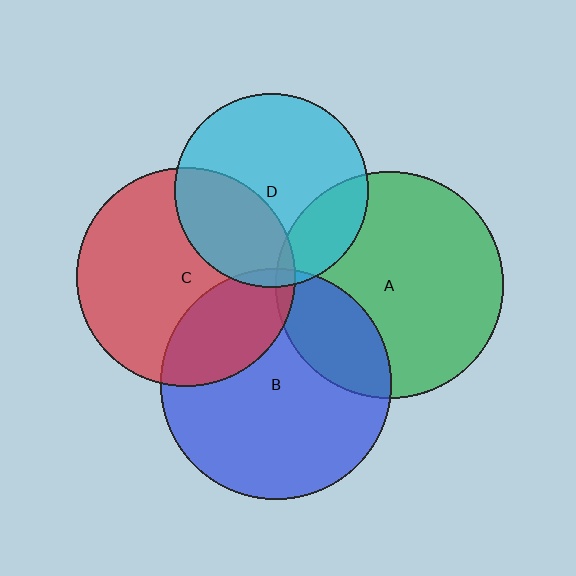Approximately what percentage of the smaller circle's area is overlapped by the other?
Approximately 20%.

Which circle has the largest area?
Circle B (blue).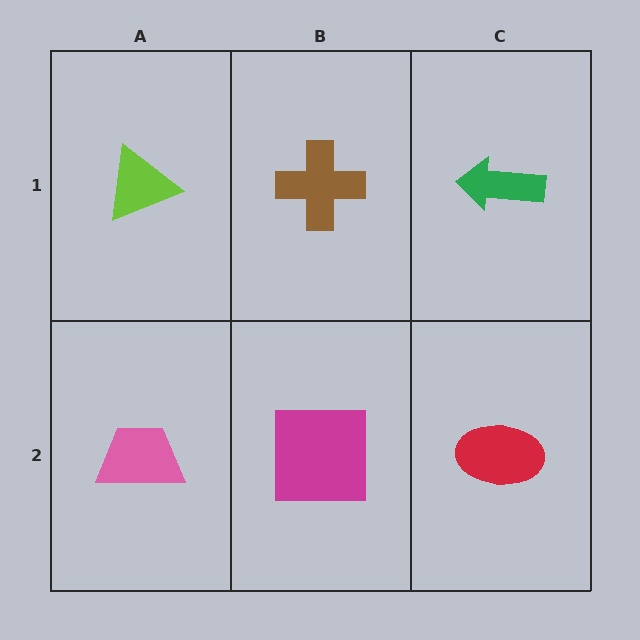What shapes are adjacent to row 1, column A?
A pink trapezoid (row 2, column A), a brown cross (row 1, column B).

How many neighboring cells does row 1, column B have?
3.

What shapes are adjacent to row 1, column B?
A magenta square (row 2, column B), a lime triangle (row 1, column A), a green arrow (row 1, column C).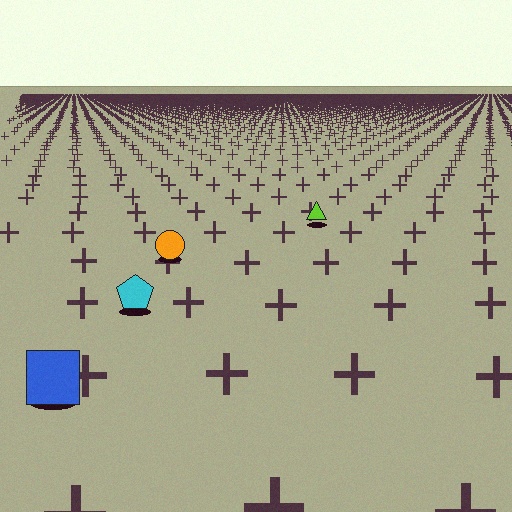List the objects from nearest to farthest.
From nearest to farthest: the blue square, the cyan pentagon, the orange circle, the lime triangle.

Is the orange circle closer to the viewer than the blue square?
No. The blue square is closer — you can tell from the texture gradient: the ground texture is coarser near it.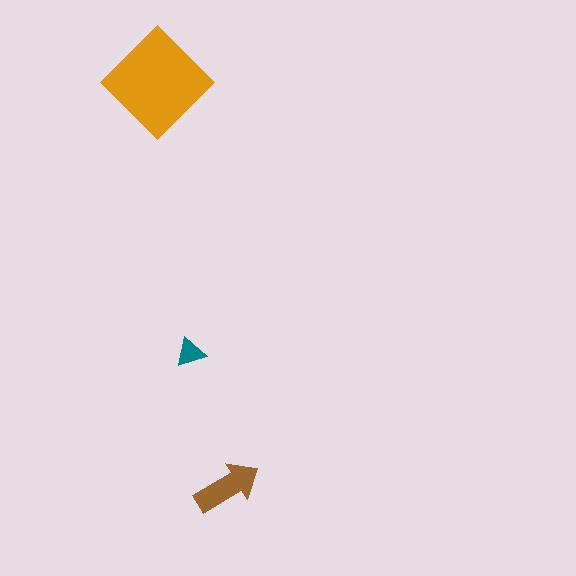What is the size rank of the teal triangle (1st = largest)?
3rd.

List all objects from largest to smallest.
The orange diamond, the brown arrow, the teal triangle.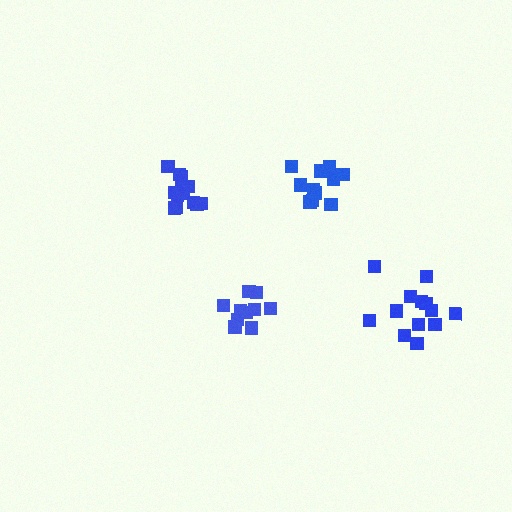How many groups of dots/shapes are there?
There are 4 groups.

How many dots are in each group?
Group 1: 11 dots, Group 2: 13 dots, Group 3: 14 dots, Group 4: 10 dots (48 total).